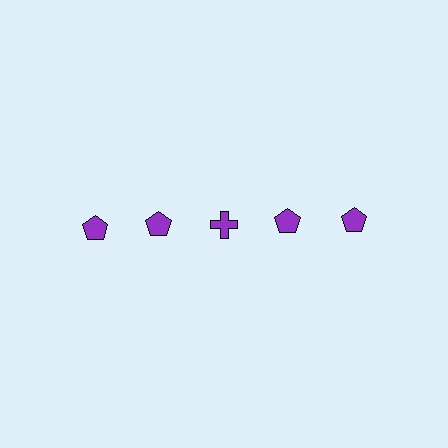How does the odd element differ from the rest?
It has a different shape: cross instead of pentagon.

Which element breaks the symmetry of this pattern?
The purple cross in the top row, center column breaks the symmetry. All other shapes are purple pentagons.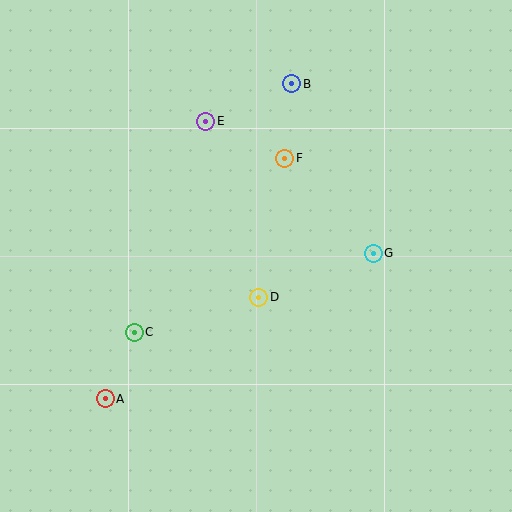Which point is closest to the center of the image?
Point D at (259, 297) is closest to the center.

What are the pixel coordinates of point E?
Point E is at (206, 121).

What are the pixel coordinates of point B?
Point B is at (292, 84).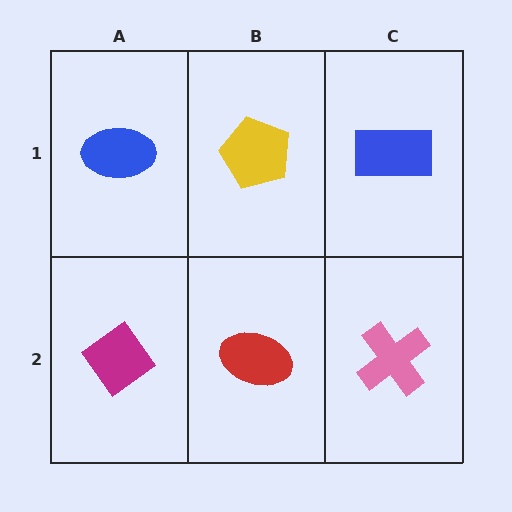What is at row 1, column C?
A blue rectangle.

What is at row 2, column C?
A pink cross.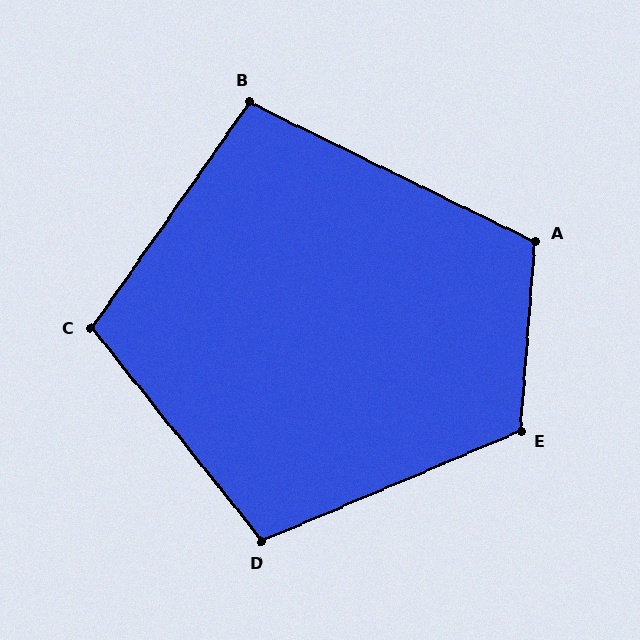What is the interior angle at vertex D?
Approximately 106 degrees (obtuse).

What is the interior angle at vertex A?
Approximately 112 degrees (obtuse).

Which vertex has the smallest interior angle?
B, at approximately 99 degrees.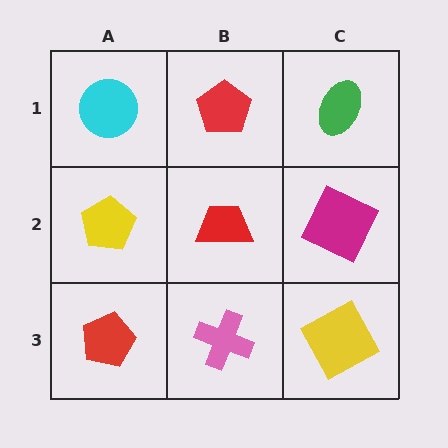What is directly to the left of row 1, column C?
A red pentagon.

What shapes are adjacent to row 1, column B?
A red trapezoid (row 2, column B), a cyan circle (row 1, column A), a green ellipse (row 1, column C).